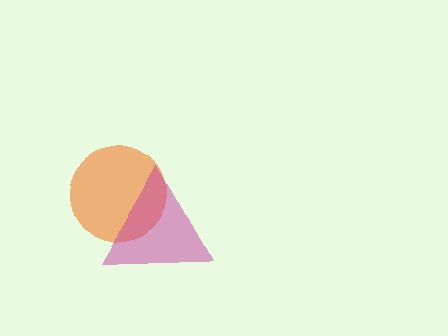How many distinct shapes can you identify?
There are 2 distinct shapes: an orange circle, a magenta triangle.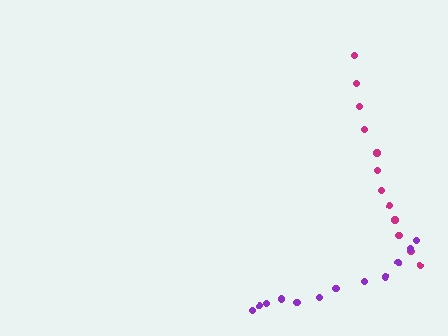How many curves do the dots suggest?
There are 2 distinct paths.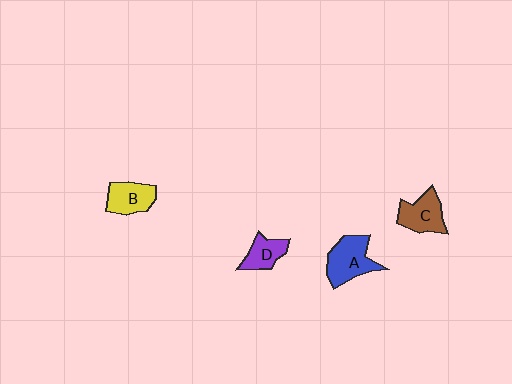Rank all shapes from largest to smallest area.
From largest to smallest: A (blue), C (brown), B (yellow), D (purple).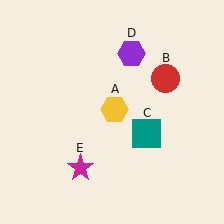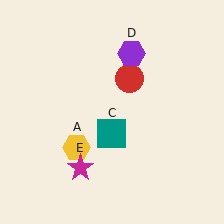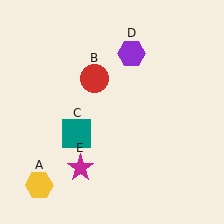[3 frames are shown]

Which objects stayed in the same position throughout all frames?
Purple hexagon (object D) and magenta star (object E) remained stationary.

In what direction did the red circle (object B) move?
The red circle (object B) moved left.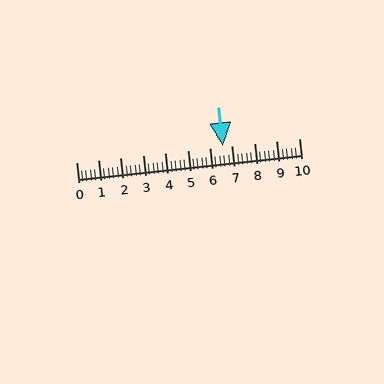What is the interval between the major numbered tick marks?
The major tick marks are spaced 1 units apart.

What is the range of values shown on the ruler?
The ruler shows values from 0 to 10.